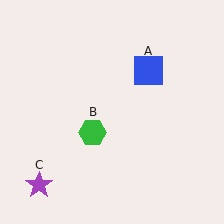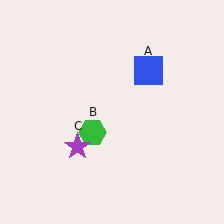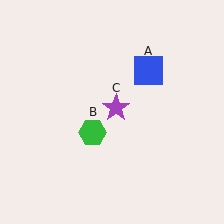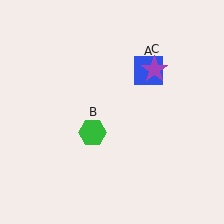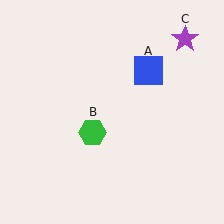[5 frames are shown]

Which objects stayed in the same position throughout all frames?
Blue square (object A) and green hexagon (object B) remained stationary.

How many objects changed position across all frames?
1 object changed position: purple star (object C).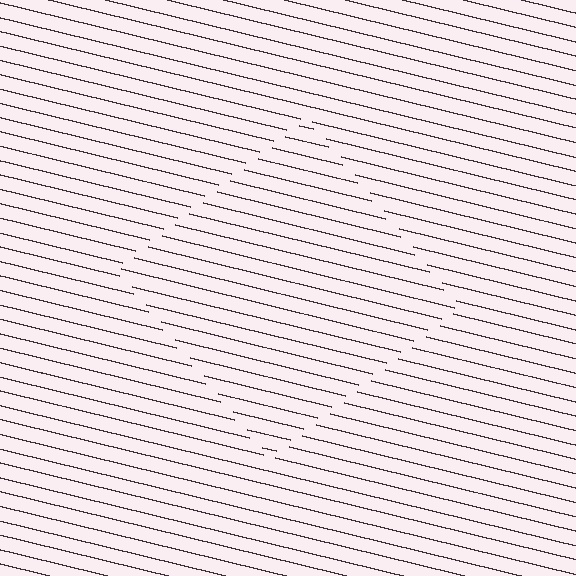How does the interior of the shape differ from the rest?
The interior of the shape contains the same grating, shifted by half a period — the contour is defined by the phase discontinuity where line-ends from the inner and outer gratings abut.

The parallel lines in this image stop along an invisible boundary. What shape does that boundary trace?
An illusory square. The interior of the shape contains the same grating, shifted by half a period — the contour is defined by the phase discontinuity where line-ends from the inner and outer gratings abut.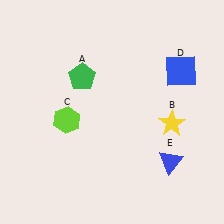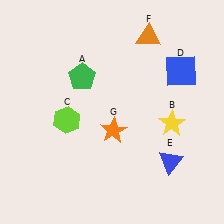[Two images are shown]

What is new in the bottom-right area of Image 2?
An orange star (G) was added in the bottom-right area of Image 2.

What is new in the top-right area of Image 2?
An orange triangle (F) was added in the top-right area of Image 2.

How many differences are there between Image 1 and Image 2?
There are 2 differences between the two images.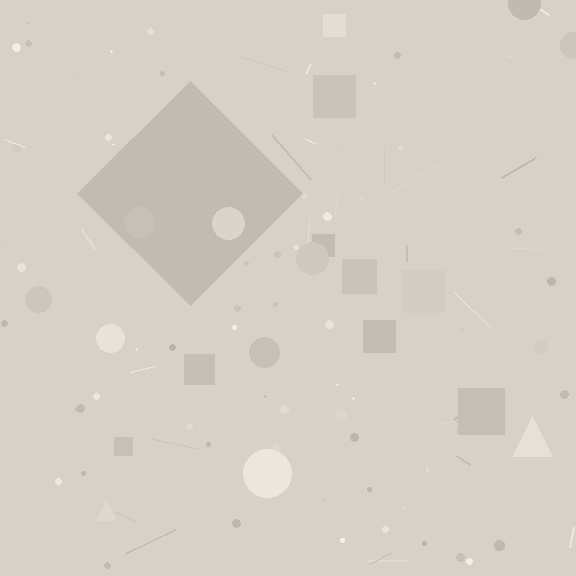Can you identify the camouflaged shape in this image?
The camouflaged shape is a diamond.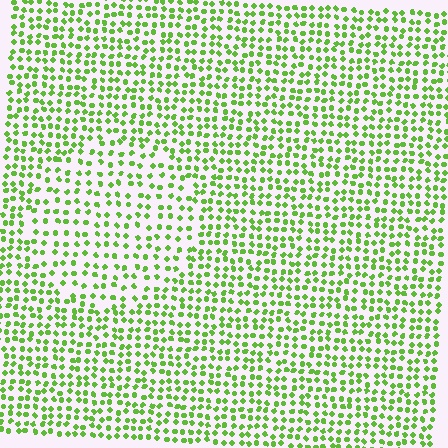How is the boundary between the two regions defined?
The boundary is defined by a change in element density (approximately 1.5x ratio). All elements are the same color, size, and shape.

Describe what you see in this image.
The image contains small lime elements arranged at two different densities. A circle-shaped region is visible where the elements are less densely packed than the surrounding area.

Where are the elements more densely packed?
The elements are more densely packed outside the circle boundary.